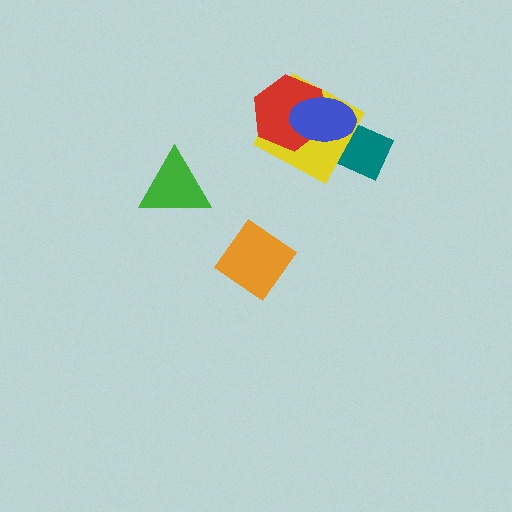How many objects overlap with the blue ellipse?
3 objects overlap with the blue ellipse.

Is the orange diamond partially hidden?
No, no other shape covers it.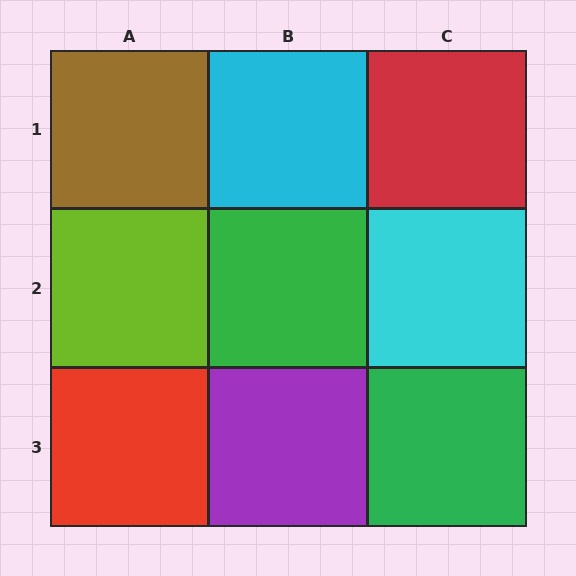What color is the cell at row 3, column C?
Green.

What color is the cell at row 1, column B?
Cyan.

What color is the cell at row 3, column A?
Red.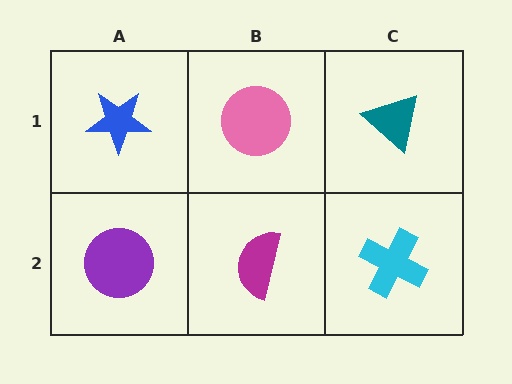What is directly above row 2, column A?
A blue star.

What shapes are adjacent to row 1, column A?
A purple circle (row 2, column A), a pink circle (row 1, column B).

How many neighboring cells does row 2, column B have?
3.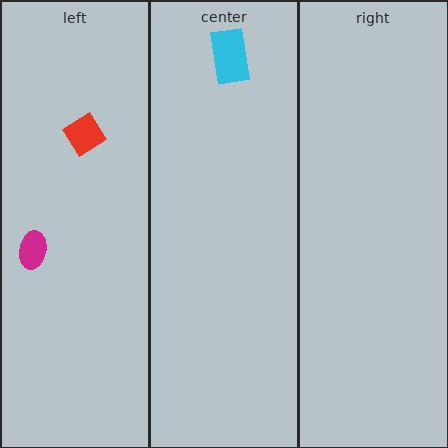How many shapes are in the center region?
1.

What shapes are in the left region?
The magenta ellipse, the red diamond.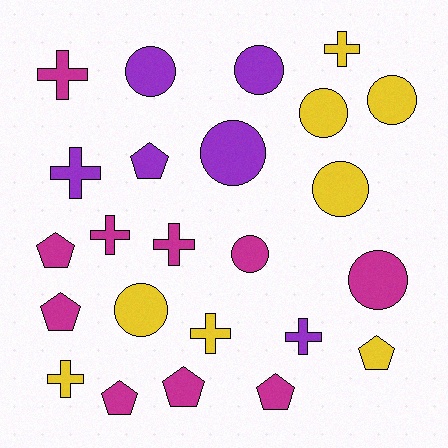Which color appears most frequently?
Magenta, with 10 objects.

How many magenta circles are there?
There are 2 magenta circles.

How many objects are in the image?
There are 24 objects.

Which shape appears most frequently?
Circle, with 9 objects.